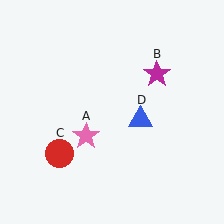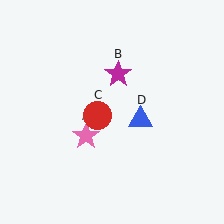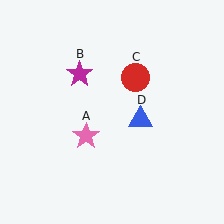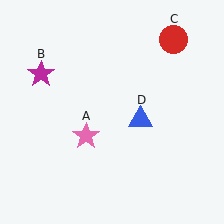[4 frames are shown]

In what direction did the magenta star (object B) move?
The magenta star (object B) moved left.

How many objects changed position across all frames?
2 objects changed position: magenta star (object B), red circle (object C).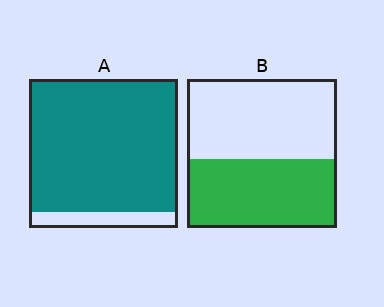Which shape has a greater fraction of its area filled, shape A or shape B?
Shape A.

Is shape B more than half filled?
Roughly half.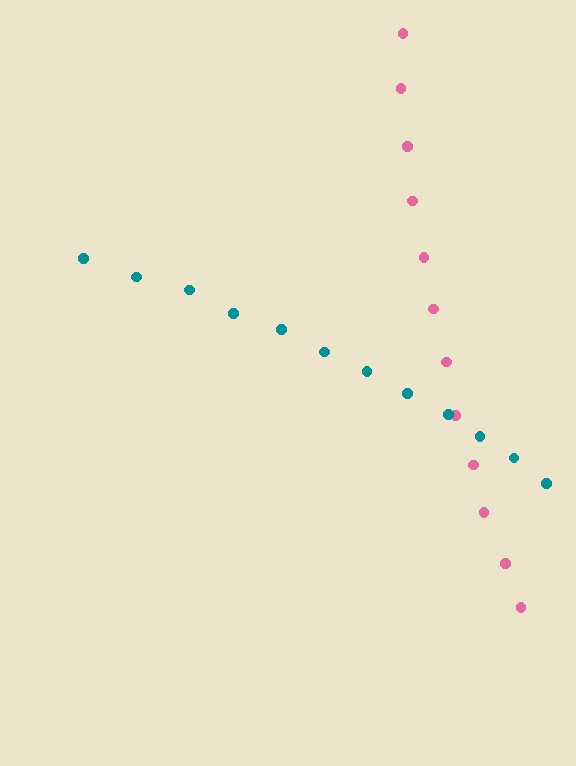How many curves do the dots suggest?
There are 2 distinct paths.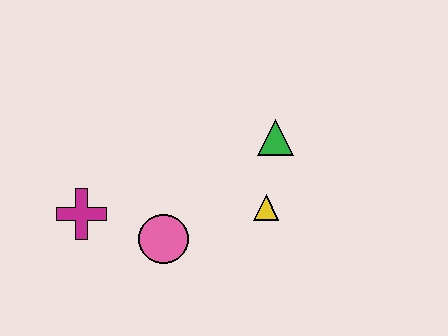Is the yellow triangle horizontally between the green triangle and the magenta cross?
Yes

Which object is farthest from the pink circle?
The green triangle is farthest from the pink circle.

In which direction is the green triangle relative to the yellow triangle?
The green triangle is above the yellow triangle.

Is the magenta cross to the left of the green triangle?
Yes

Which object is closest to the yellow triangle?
The green triangle is closest to the yellow triangle.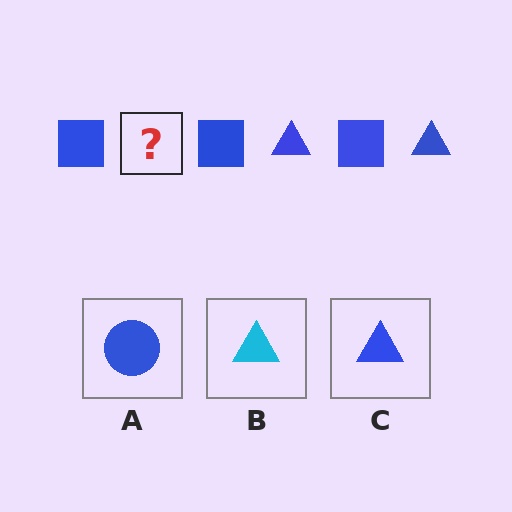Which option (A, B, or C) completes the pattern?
C.